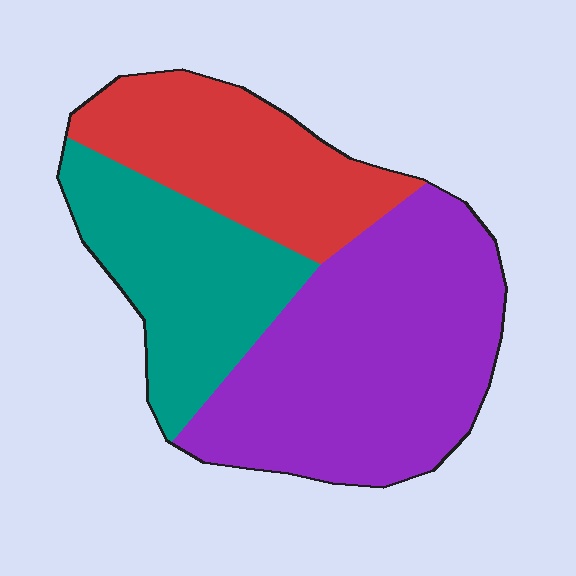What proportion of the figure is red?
Red covers about 25% of the figure.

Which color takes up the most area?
Purple, at roughly 45%.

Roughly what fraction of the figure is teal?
Teal takes up about one quarter (1/4) of the figure.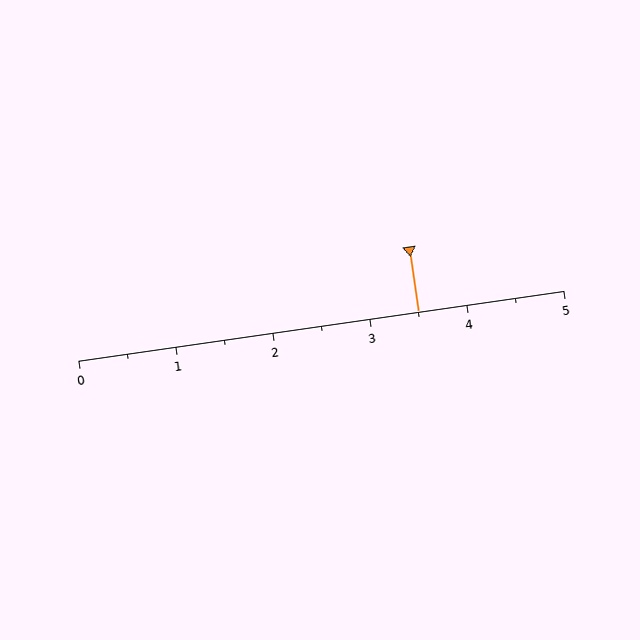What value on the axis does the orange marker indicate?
The marker indicates approximately 3.5.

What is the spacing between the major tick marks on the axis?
The major ticks are spaced 1 apart.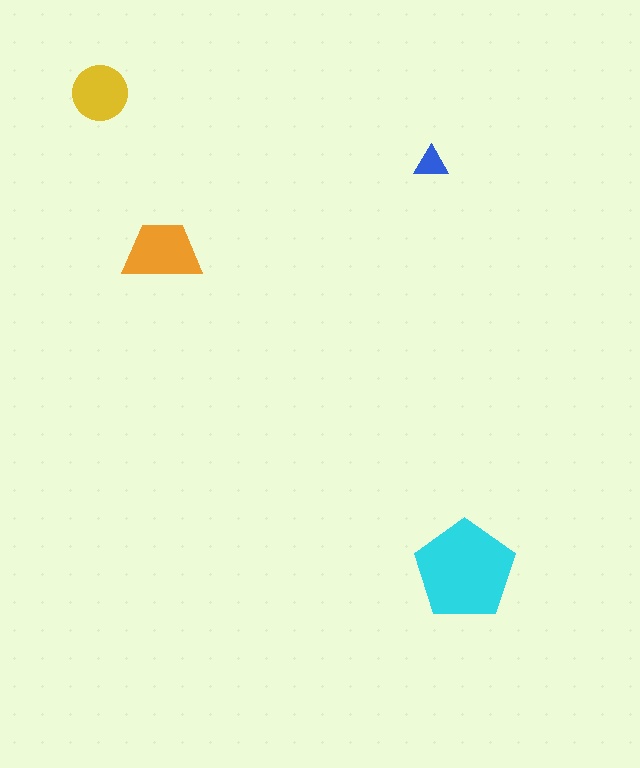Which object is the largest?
The cyan pentagon.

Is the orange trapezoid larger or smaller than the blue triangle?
Larger.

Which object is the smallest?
The blue triangle.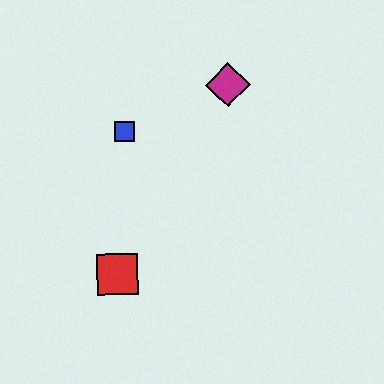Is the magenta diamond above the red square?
Yes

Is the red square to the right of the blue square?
No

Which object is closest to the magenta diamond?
The blue square is closest to the magenta diamond.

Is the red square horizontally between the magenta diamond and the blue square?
No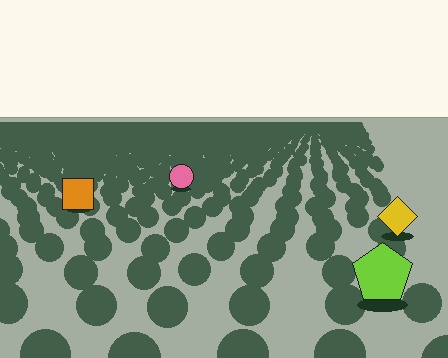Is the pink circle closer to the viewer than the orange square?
No. The orange square is closer — you can tell from the texture gradient: the ground texture is coarser near it.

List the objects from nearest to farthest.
From nearest to farthest: the lime pentagon, the yellow diamond, the orange square, the pink circle.